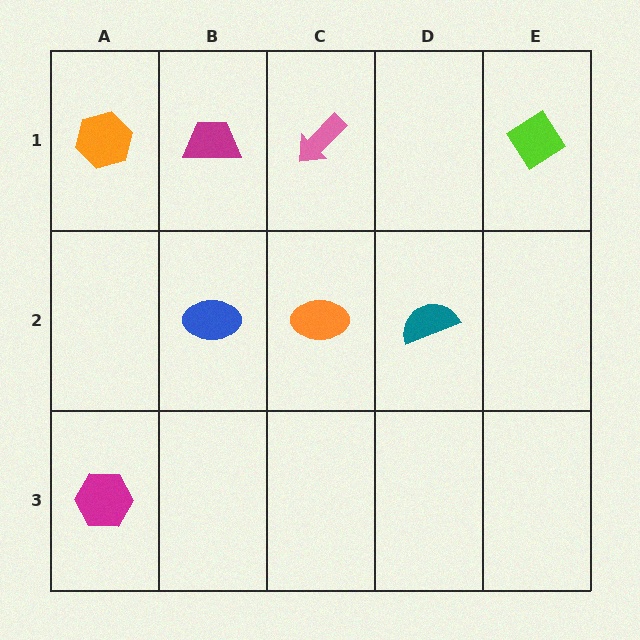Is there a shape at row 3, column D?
No, that cell is empty.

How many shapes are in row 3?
1 shape.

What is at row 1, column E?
A lime diamond.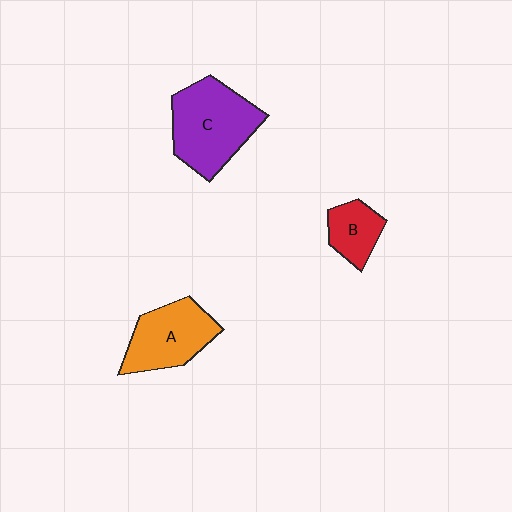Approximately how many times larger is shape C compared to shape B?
Approximately 2.3 times.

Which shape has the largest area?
Shape C (purple).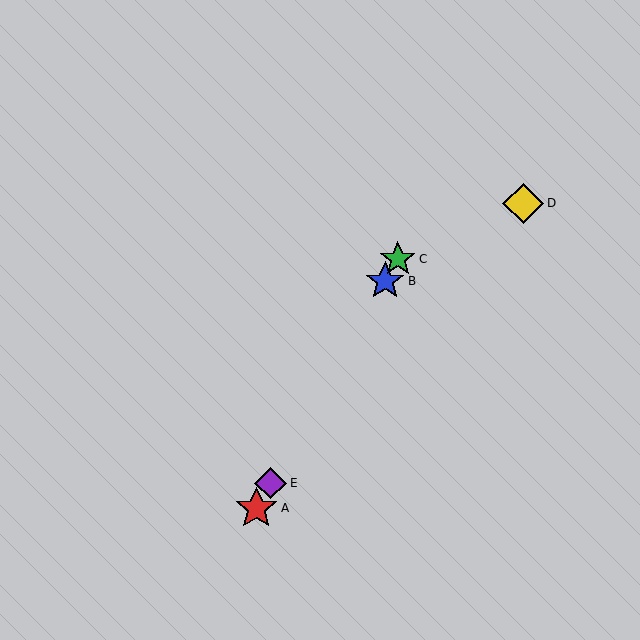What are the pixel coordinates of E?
Object E is at (271, 483).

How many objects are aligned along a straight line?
4 objects (A, B, C, E) are aligned along a straight line.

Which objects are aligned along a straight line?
Objects A, B, C, E are aligned along a straight line.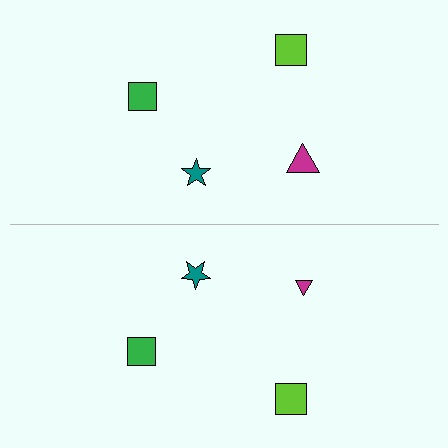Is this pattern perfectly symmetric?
No, the pattern is not perfectly symmetric. The magenta triangle on the bottom side has a different size than its mirror counterpart.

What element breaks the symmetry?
The magenta triangle on the bottom side has a different size than its mirror counterpart.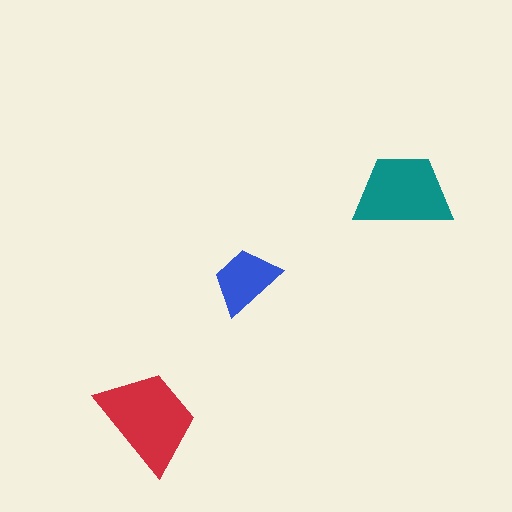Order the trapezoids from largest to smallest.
the red one, the teal one, the blue one.